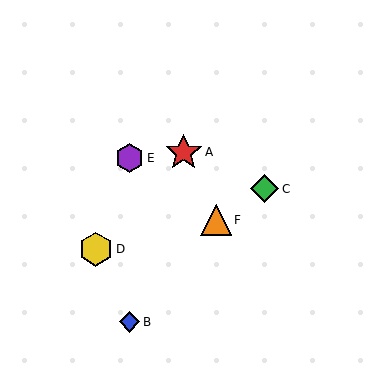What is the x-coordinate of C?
Object C is at x≈265.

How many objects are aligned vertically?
2 objects (B, E) are aligned vertically.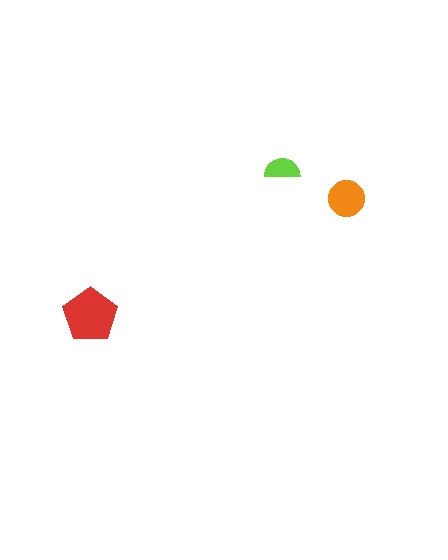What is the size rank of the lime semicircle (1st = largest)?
3rd.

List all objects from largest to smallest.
The red pentagon, the orange circle, the lime semicircle.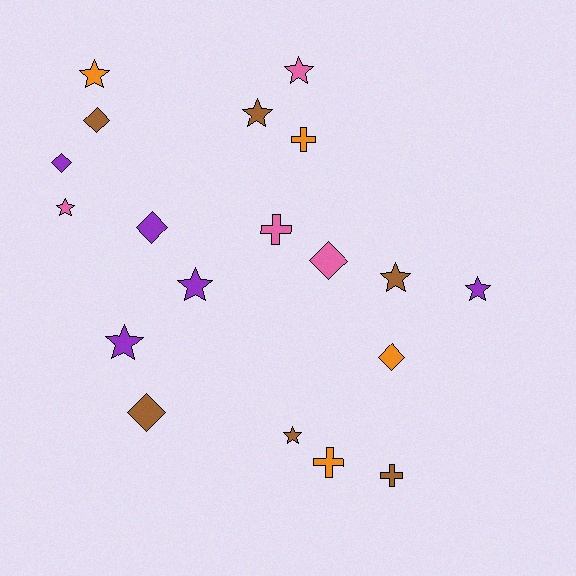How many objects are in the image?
There are 19 objects.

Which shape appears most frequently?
Star, with 9 objects.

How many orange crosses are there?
There are 2 orange crosses.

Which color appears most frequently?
Brown, with 6 objects.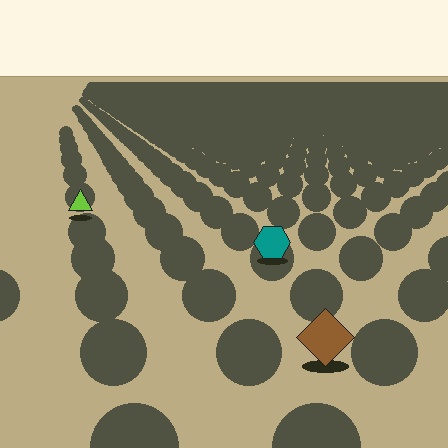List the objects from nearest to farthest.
From nearest to farthest: the brown diamond, the teal hexagon, the lime triangle.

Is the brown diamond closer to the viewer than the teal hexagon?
Yes. The brown diamond is closer — you can tell from the texture gradient: the ground texture is coarser near it.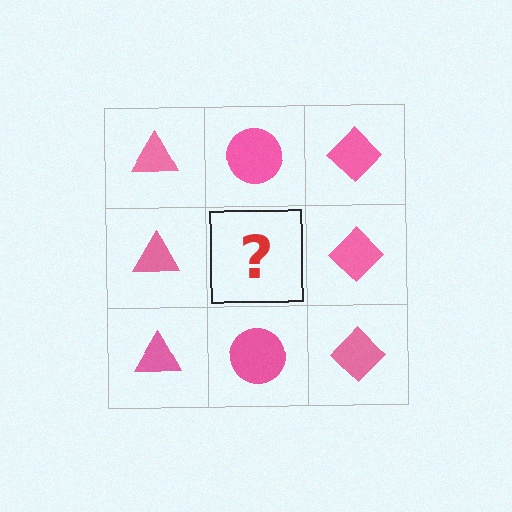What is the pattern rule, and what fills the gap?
The rule is that each column has a consistent shape. The gap should be filled with a pink circle.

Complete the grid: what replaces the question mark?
The question mark should be replaced with a pink circle.